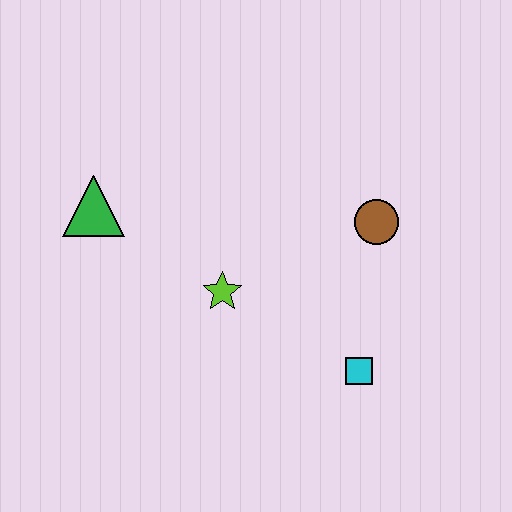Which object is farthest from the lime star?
The brown circle is farthest from the lime star.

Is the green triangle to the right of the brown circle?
No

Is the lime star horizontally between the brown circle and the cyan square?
No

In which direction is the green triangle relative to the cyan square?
The green triangle is to the left of the cyan square.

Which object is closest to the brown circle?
The cyan square is closest to the brown circle.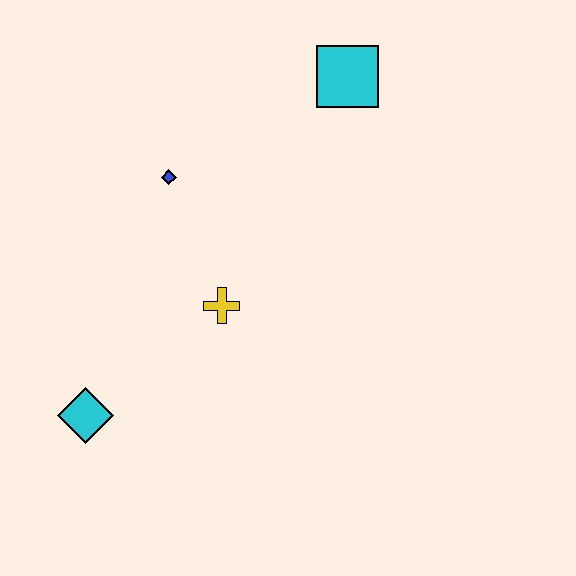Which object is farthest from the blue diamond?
The cyan diamond is farthest from the blue diamond.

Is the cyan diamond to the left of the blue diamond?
Yes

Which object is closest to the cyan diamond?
The yellow cross is closest to the cyan diamond.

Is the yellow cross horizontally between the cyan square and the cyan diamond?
Yes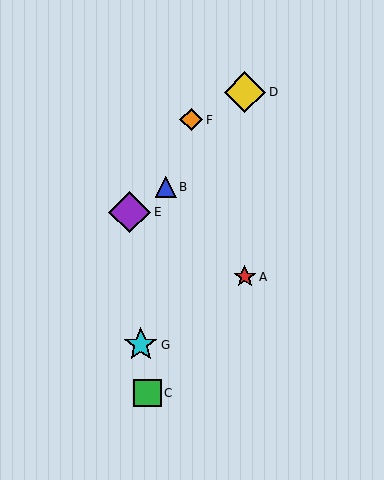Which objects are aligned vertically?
Objects A, D are aligned vertically.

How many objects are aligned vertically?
2 objects (A, D) are aligned vertically.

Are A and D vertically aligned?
Yes, both are at x≈245.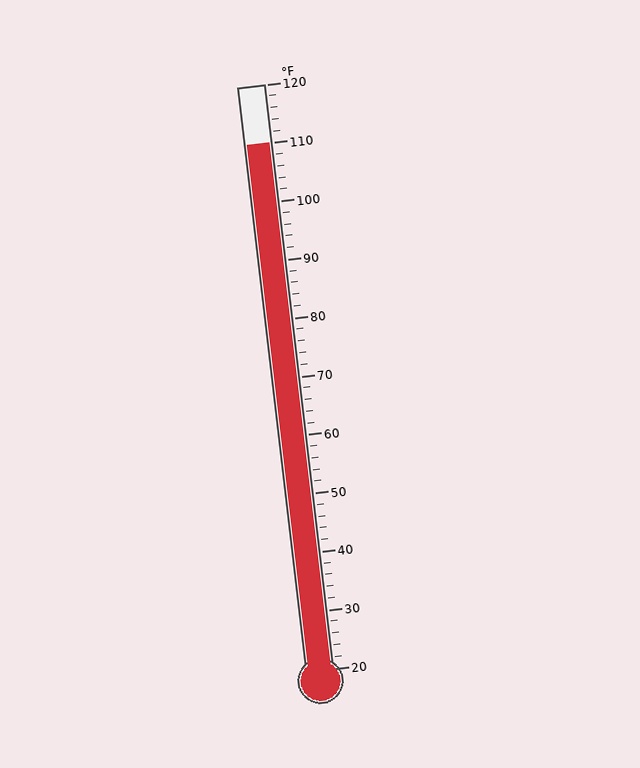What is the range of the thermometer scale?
The thermometer scale ranges from 20°F to 120°F.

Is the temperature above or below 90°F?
The temperature is above 90°F.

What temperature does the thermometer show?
The thermometer shows approximately 110°F.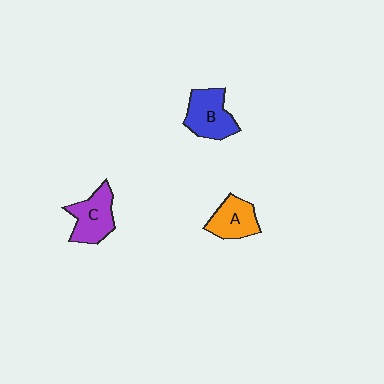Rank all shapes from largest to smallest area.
From largest to smallest: B (blue), C (purple), A (orange).